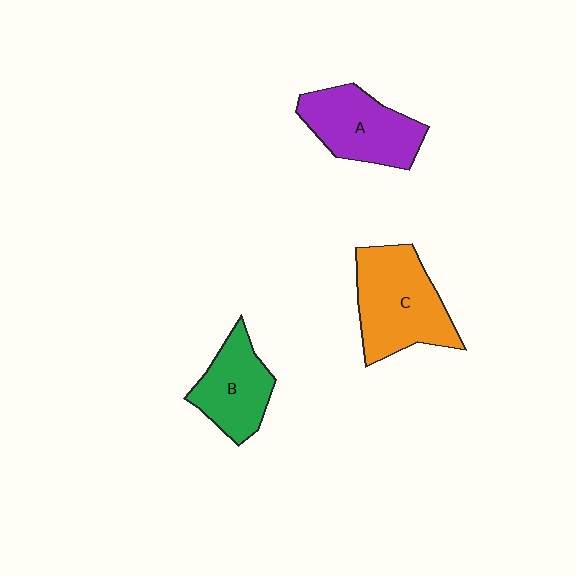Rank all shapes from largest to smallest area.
From largest to smallest: C (orange), A (purple), B (green).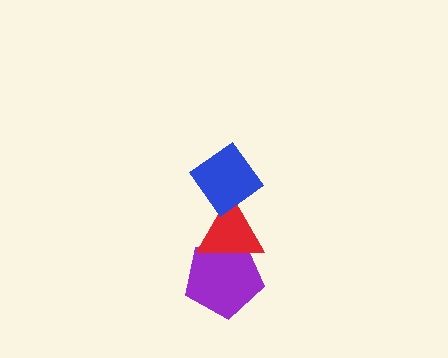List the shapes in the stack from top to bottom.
From top to bottom: the blue diamond, the red triangle, the purple pentagon.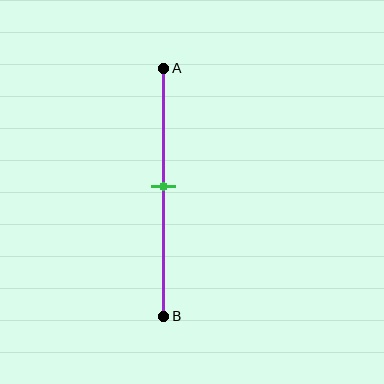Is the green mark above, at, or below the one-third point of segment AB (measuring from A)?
The green mark is below the one-third point of segment AB.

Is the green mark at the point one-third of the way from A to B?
No, the mark is at about 50% from A, not at the 33% one-third point.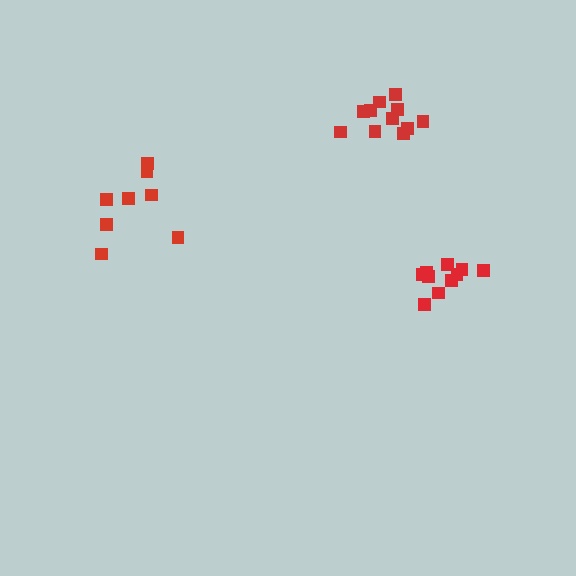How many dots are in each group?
Group 1: 10 dots, Group 2: 12 dots, Group 3: 8 dots (30 total).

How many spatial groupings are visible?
There are 3 spatial groupings.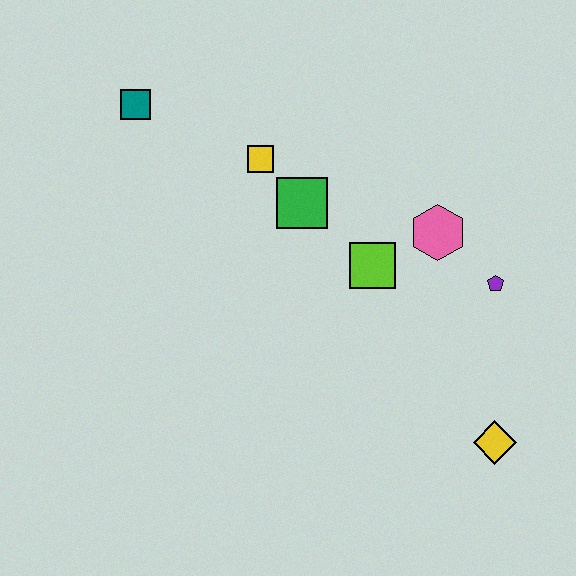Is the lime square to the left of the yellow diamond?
Yes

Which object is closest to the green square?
The yellow square is closest to the green square.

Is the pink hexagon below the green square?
Yes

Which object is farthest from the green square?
The yellow diamond is farthest from the green square.